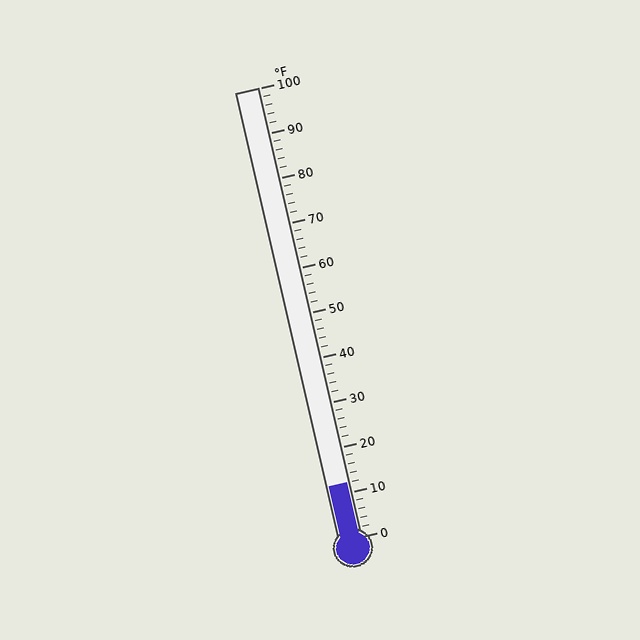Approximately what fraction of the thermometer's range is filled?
The thermometer is filled to approximately 10% of its range.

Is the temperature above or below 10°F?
The temperature is above 10°F.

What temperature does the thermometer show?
The thermometer shows approximately 12°F.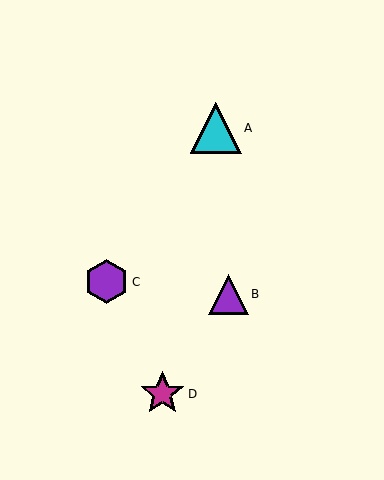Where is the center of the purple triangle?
The center of the purple triangle is at (228, 294).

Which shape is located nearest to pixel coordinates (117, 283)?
The purple hexagon (labeled C) at (107, 282) is nearest to that location.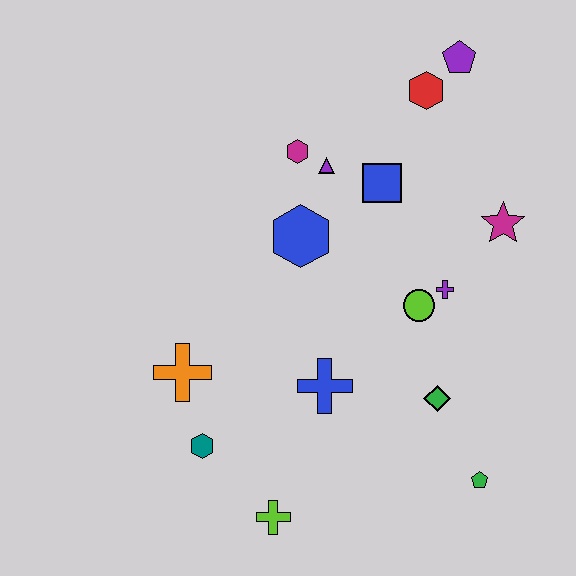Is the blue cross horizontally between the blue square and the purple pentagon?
No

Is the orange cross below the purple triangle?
Yes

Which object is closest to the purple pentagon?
The red hexagon is closest to the purple pentagon.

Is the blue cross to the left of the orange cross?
No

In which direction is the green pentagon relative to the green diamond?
The green pentagon is below the green diamond.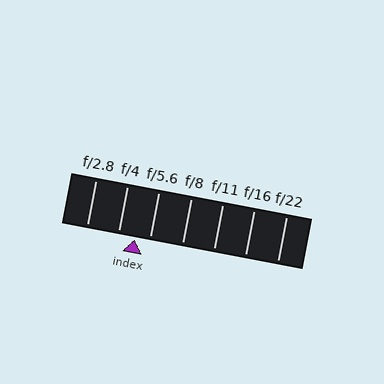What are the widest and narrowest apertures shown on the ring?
The widest aperture shown is f/2.8 and the narrowest is f/22.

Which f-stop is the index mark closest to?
The index mark is closest to f/5.6.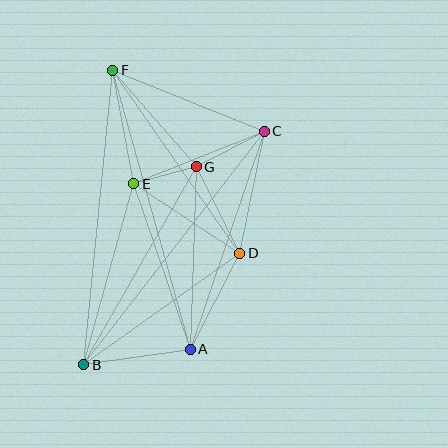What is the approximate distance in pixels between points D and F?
The distance between D and F is approximately 223 pixels.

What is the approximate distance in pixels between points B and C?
The distance between B and C is approximately 295 pixels.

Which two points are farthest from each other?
Points B and F are farthest from each other.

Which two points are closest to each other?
Points E and G are closest to each other.